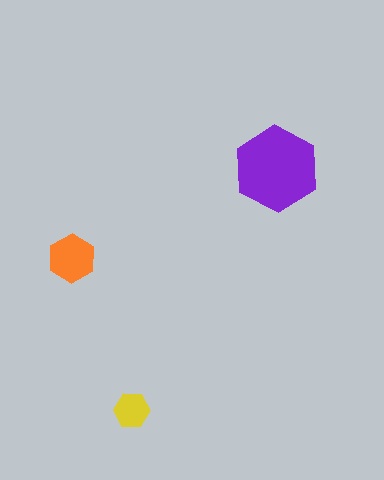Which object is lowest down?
The yellow hexagon is bottommost.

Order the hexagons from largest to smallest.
the purple one, the orange one, the yellow one.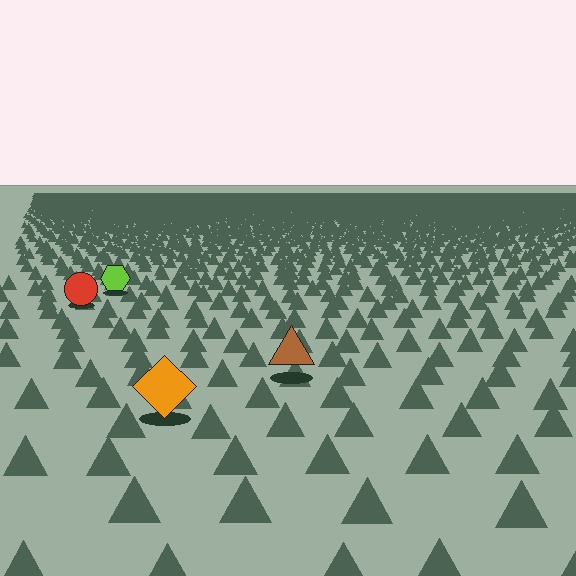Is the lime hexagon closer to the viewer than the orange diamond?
No. The orange diamond is closer — you can tell from the texture gradient: the ground texture is coarser near it.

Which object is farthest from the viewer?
The lime hexagon is farthest from the viewer. It appears smaller and the ground texture around it is denser.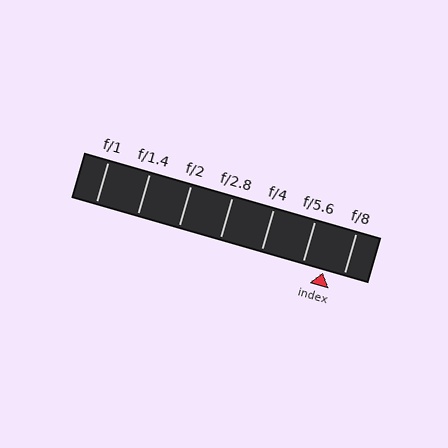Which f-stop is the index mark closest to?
The index mark is closest to f/8.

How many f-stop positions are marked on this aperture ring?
There are 7 f-stop positions marked.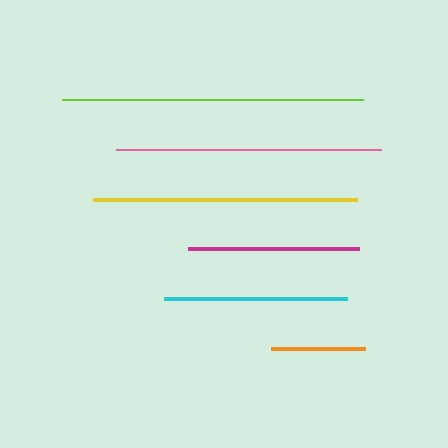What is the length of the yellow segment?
The yellow segment is approximately 264 pixels long.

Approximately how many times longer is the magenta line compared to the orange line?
The magenta line is approximately 1.8 times the length of the orange line.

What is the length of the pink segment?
The pink segment is approximately 266 pixels long.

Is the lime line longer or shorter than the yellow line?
The lime line is longer than the yellow line.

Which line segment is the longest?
The lime line is the longest at approximately 300 pixels.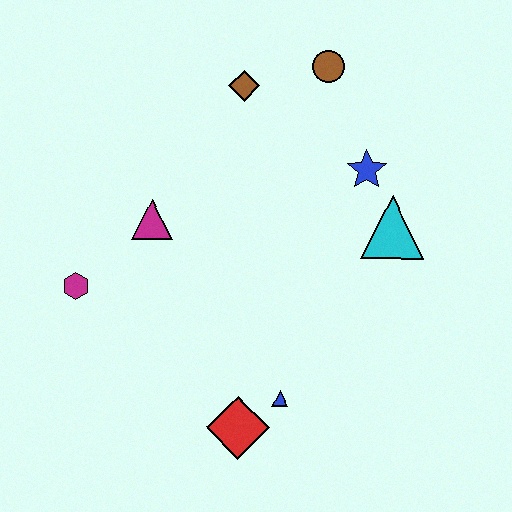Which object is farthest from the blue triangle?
The brown circle is farthest from the blue triangle.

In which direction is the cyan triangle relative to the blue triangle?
The cyan triangle is above the blue triangle.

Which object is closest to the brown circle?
The brown diamond is closest to the brown circle.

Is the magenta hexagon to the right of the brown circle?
No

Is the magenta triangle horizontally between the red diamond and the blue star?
No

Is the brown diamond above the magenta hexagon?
Yes